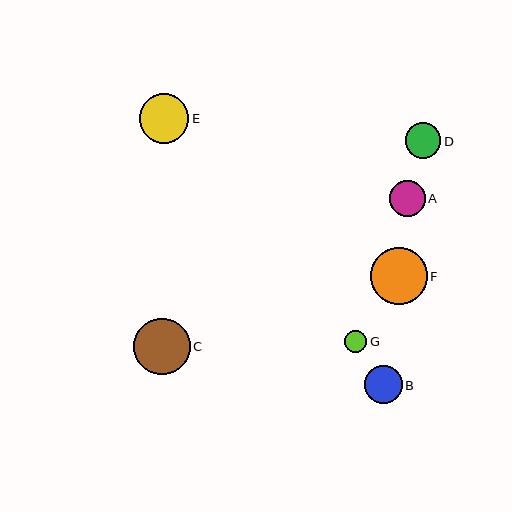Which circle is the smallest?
Circle G is the smallest with a size of approximately 22 pixels.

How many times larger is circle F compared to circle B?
Circle F is approximately 1.5 times the size of circle B.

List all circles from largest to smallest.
From largest to smallest: F, C, E, B, D, A, G.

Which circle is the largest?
Circle F is the largest with a size of approximately 57 pixels.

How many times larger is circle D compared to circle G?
Circle D is approximately 1.6 times the size of circle G.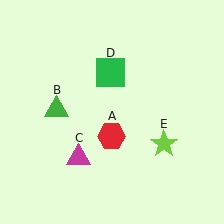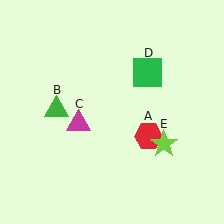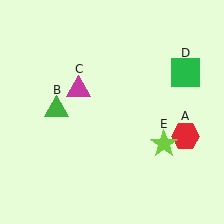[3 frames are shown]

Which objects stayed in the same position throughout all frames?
Green triangle (object B) and lime star (object E) remained stationary.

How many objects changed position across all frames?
3 objects changed position: red hexagon (object A), magenta triangle (object C), green square (object D).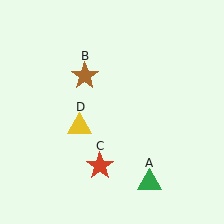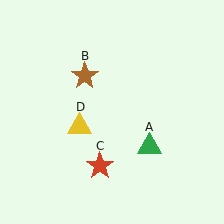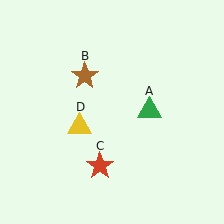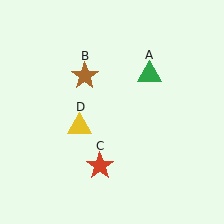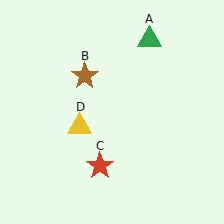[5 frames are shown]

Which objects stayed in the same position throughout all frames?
Brown star (object B) and red star (object C) and yellow triangle (object D) remained stationary.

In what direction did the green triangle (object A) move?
The green triangle (object A) moved up.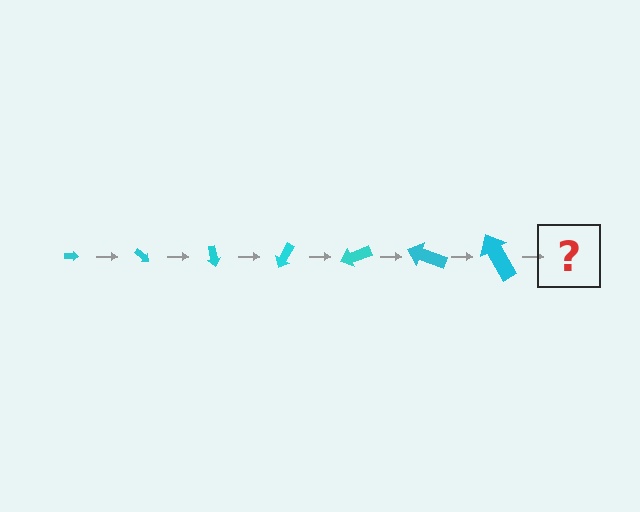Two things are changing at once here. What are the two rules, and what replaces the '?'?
The two rules are that the arrow grows larger each step and it rotates 40 degrees each step. The '?' should be an arrow, larger than the previous one and rotated 280 degrees from the start.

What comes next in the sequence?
The next element should be an arrow, larger than the previous one and rotated 280 degrees from the start.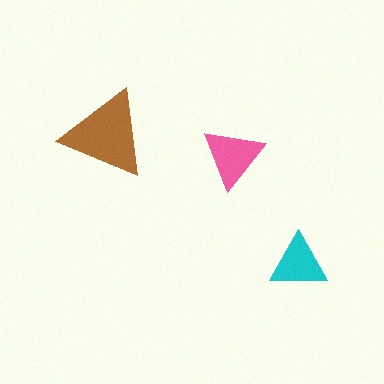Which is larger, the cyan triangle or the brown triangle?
The brown one.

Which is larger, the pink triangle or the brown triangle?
The brown one.